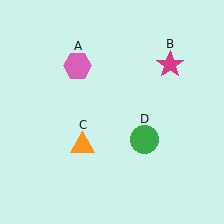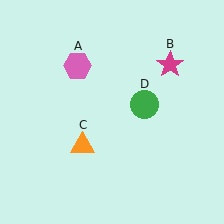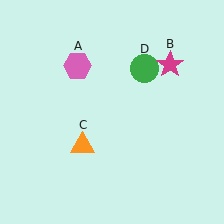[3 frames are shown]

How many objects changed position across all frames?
1 object changed position: green circle (object D).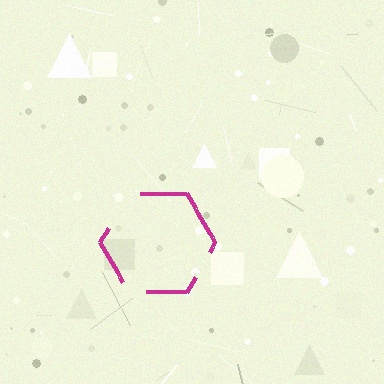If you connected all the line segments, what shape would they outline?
They would outline a hexagon.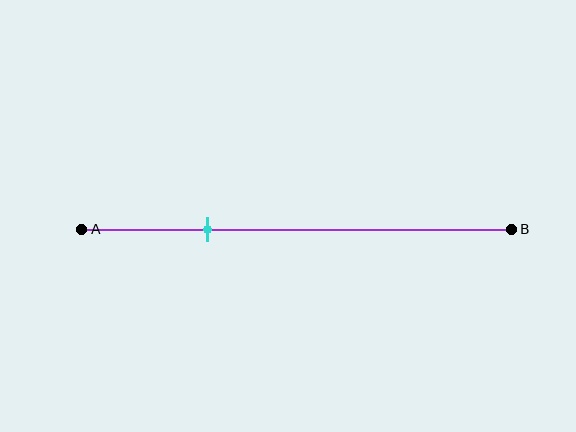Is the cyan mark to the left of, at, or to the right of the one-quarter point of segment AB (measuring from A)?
The cyan mark is to the right of the one-quarter point of segment AB.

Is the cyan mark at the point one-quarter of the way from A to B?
No, the mark is at about 30% from A, not at the 25% one-quarter point.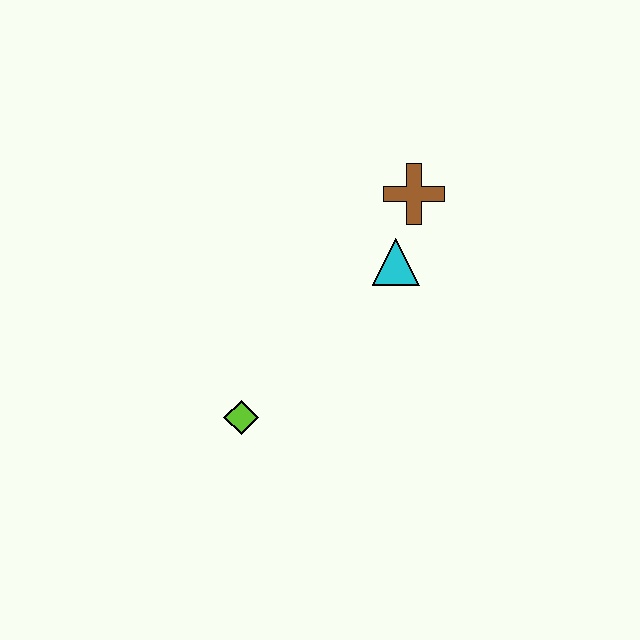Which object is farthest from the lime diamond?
The brown cross is farthest from the lime diamond.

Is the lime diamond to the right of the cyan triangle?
No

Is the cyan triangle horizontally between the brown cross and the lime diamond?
Yes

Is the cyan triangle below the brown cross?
Yes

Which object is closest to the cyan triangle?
The brown cross is closest to the cyan triangle.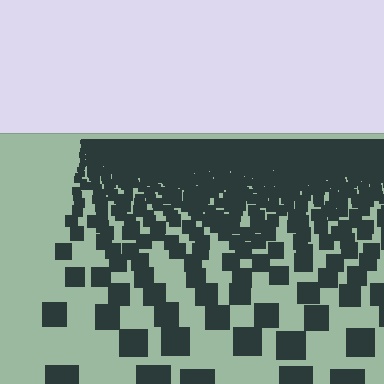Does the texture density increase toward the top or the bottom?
Density increases toward the top.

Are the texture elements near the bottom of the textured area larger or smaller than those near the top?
Larger. Near the bottom, elements are closer to the viewer and appear at a bigger on-screen size.